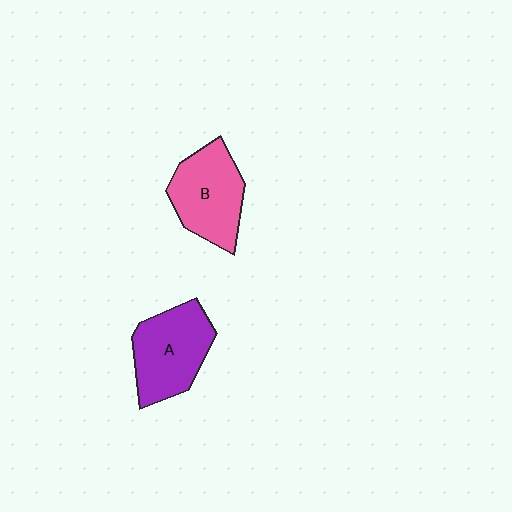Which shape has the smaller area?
Shape B (pink).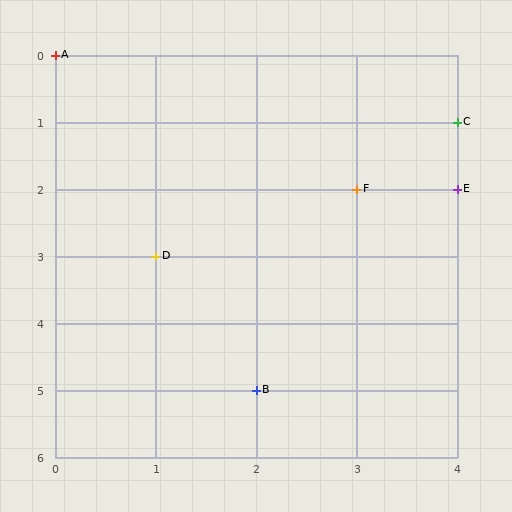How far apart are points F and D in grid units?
Points F and D are 2 columns and 1 row apart (about 2.2 grid units diagonally).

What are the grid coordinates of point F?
Point F is at grid coordinates (3, 2).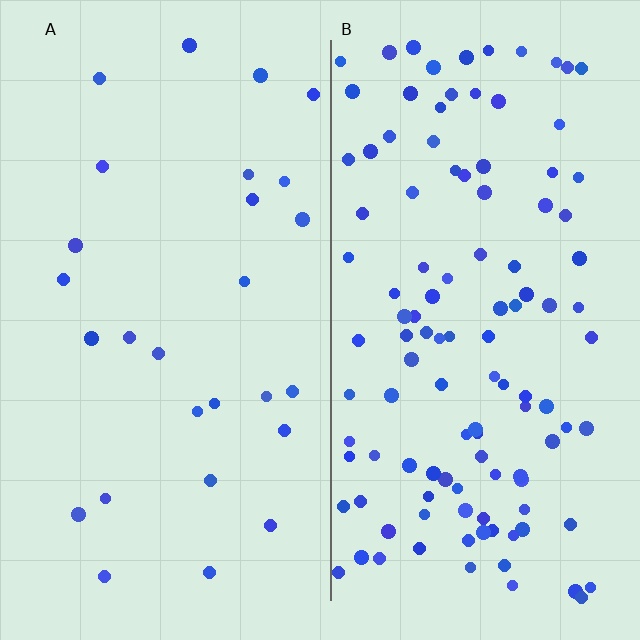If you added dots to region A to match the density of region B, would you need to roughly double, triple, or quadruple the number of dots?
Approximately quadruple.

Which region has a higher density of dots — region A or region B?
B (the right).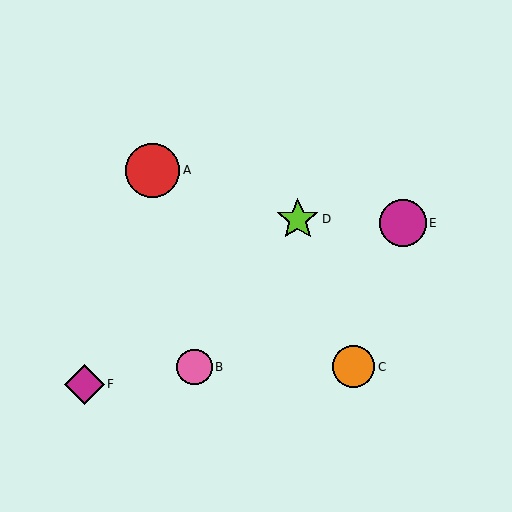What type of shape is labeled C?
Shape C is an orange circle.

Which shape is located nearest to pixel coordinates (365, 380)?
The orange circle (labeled C) at (354, 367) is nearest to that location.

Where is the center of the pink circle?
The center of the pink circle is at (194, 367).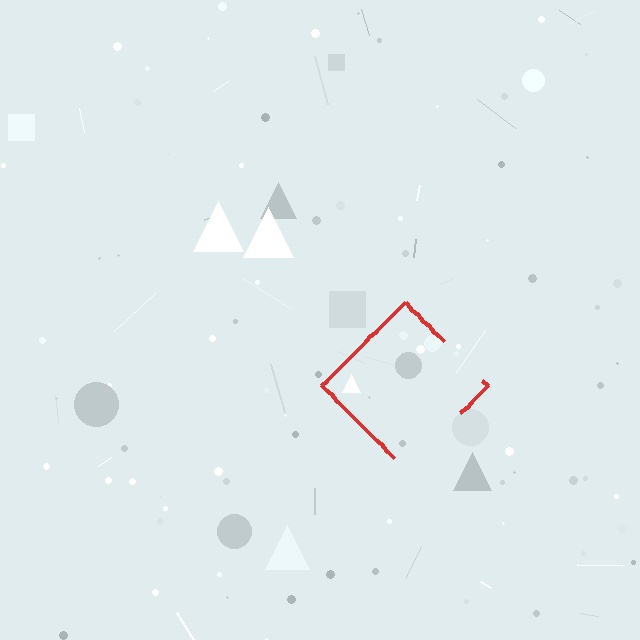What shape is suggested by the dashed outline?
The dashed outline suggests a diamond.